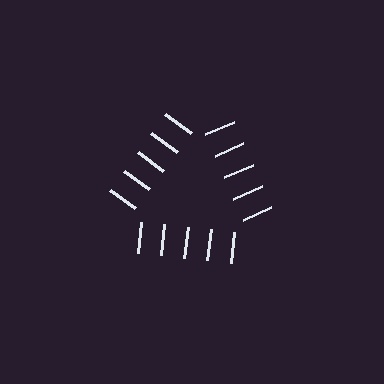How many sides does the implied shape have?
3 sides — the line-ends trace a triangle.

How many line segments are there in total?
15 — 5 along each of the 3 edges.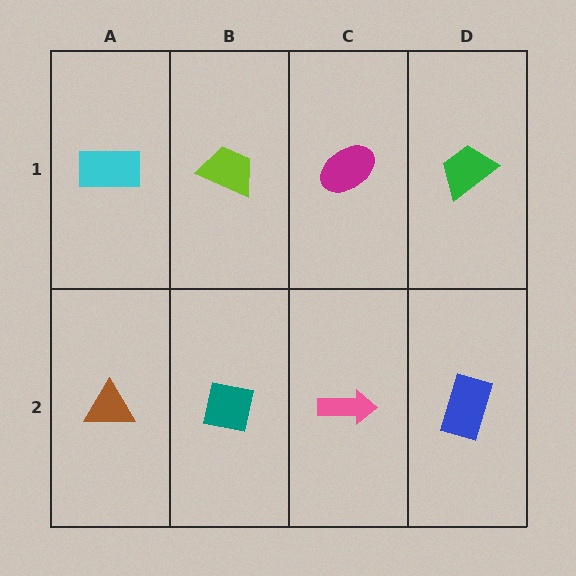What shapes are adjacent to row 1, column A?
A brown triangle (row 2, column A), a lime trapezoid (row 1, column B).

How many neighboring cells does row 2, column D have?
2.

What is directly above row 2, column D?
A green trapezoid.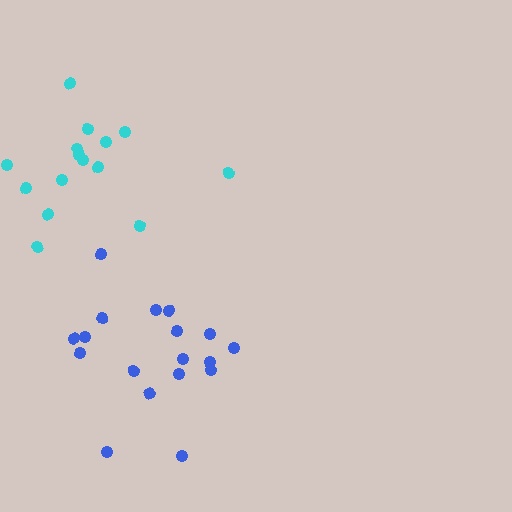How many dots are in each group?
Group 1: 18 dots, Group 2: 15 dots (33 total).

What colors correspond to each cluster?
The clusters are colored: blue, cyan.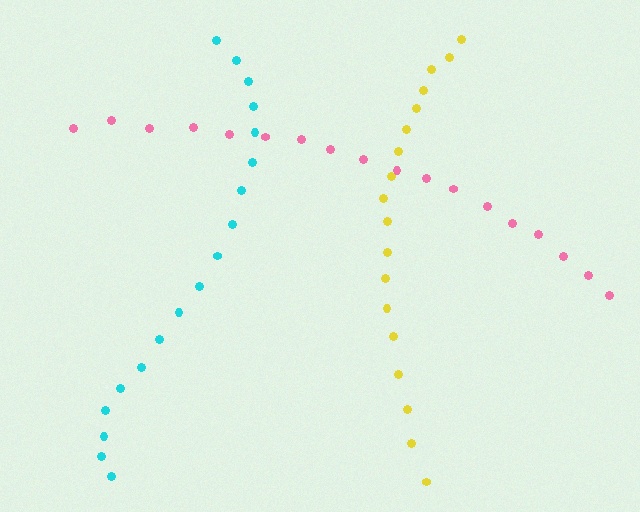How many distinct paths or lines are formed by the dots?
There are 3 distinct paths.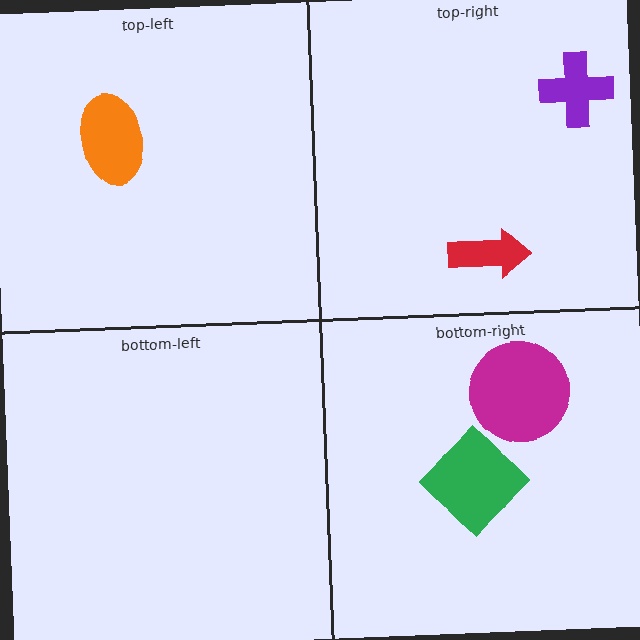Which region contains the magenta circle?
The bottom-right region.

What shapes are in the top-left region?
The orange ellipse.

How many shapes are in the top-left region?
1.